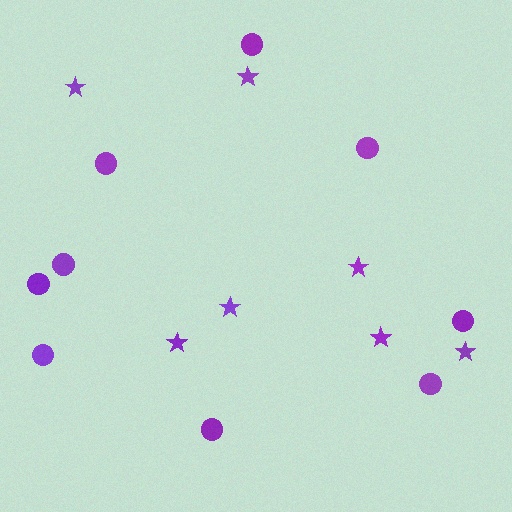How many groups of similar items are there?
There are 2 groups: one group of stars (7) and one group of circles (9).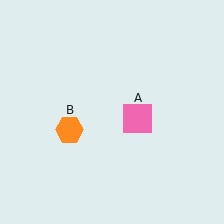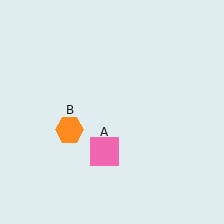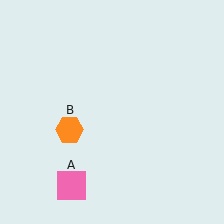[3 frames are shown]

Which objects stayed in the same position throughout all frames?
Orange hexagon (object B) remained stationary.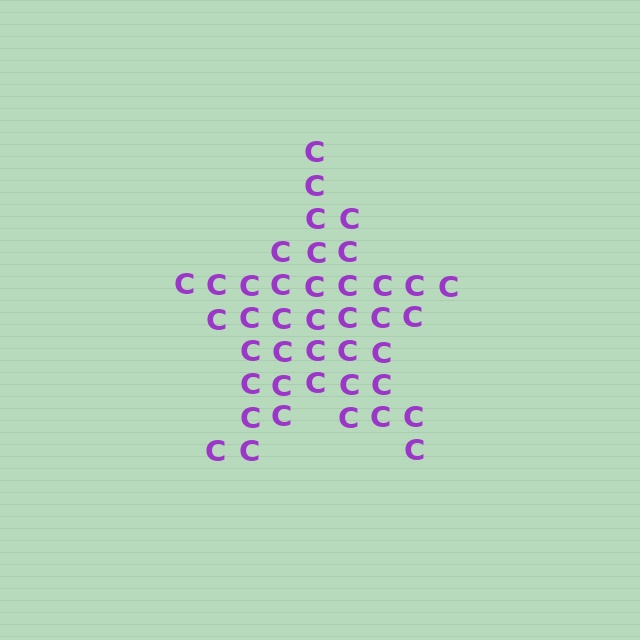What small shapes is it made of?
It is made of small letter C's.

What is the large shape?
The large shape is a star.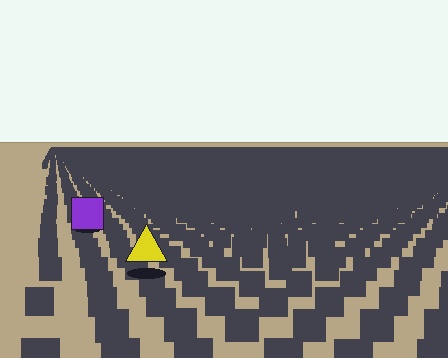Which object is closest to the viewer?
The yellow triangle is closest. The texture marks near it are larger and more spread out.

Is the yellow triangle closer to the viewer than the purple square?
Yes. The yellow triangle is closer — you can tell from the texture gradient: the ground texture is coarser near it.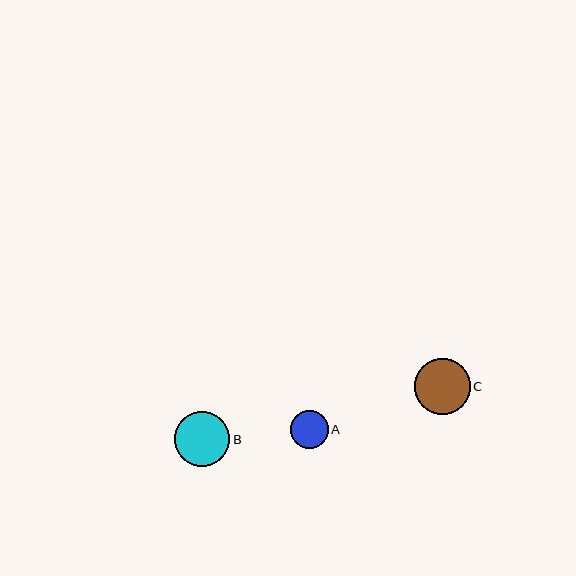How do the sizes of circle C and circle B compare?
Circle C and circle B are approximately the same size.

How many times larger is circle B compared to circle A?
Circle B is approximately 1.5 times the size of circle A.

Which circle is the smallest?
Circle A is the smallest with a size of approximately 37 pixels.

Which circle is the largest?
Circle C is the largest with a size of approximately 56 pixels.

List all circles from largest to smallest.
From largest to smallest: C, B, A.